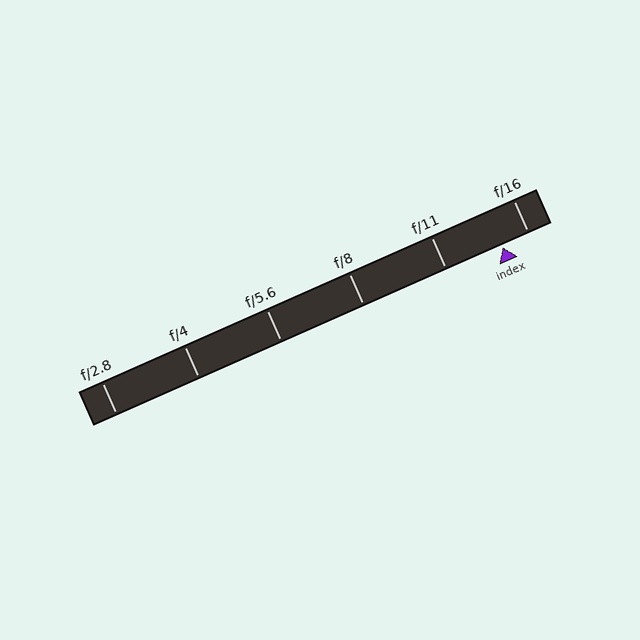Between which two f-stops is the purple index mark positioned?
The index mark is between f/11 and f/16.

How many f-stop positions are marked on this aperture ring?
There are 6 f-stop positions marked.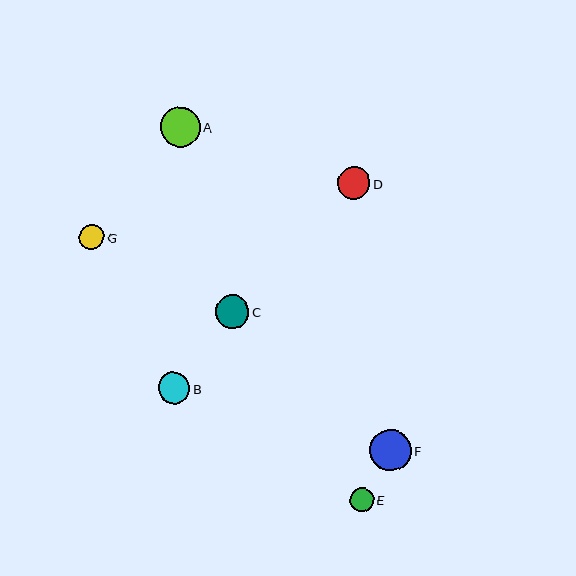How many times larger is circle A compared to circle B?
Circle A is approximately 1.3 times the size of circle B.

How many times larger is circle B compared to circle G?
Circle B is approximately 1.3 times the size of circle G.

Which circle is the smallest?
Circle E is the smallest with a size of approximately 24 pixels.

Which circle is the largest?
Circle F is the largest with a size of approximately 41 pixels.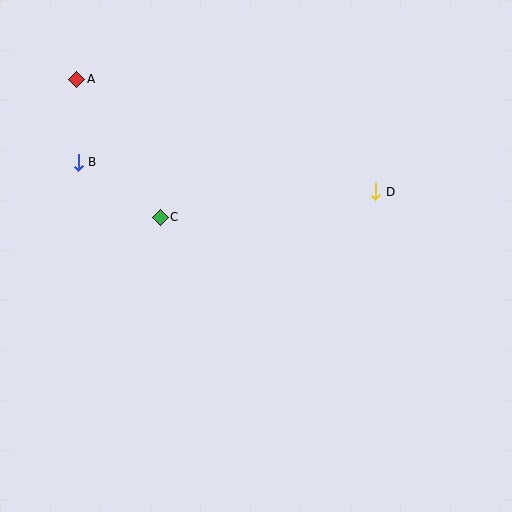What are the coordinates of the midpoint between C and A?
The midpoint between C and A is at (118, 148).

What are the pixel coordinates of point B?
Point B is at (78, 162).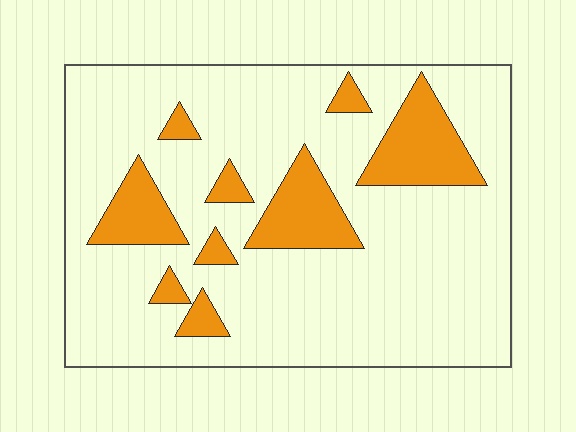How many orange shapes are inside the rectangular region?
9.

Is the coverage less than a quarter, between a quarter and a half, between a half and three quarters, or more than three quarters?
Less than a quarter.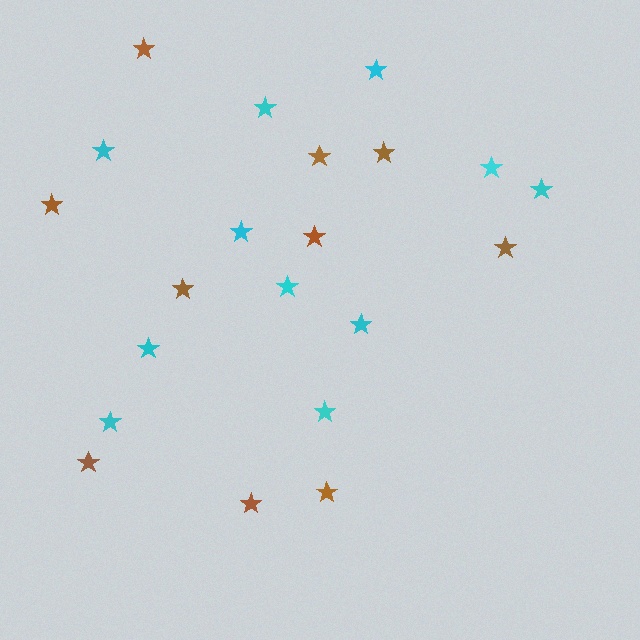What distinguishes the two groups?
There are 2 groups: one group of cyan stars (11) and one group of brown stars (10).